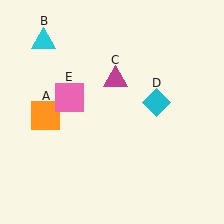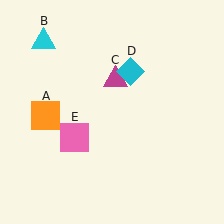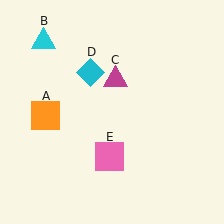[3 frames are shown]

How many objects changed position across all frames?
2 objects changed position: cyan diamond (object D), pink square (object E).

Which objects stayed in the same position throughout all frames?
Orange square (object A) and cyan triangle (object B) and magenta triangle (object C) remained stationary.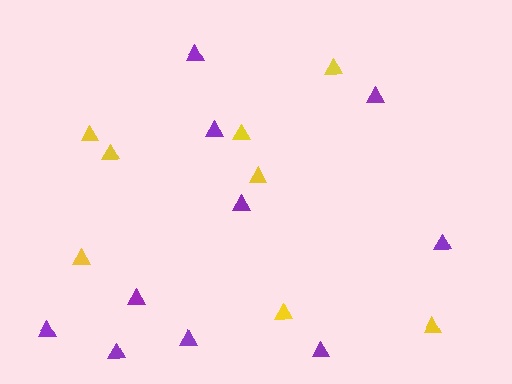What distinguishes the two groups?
There are 2 groups: one group of purple triangles (10) and one group of yellow triangles (8).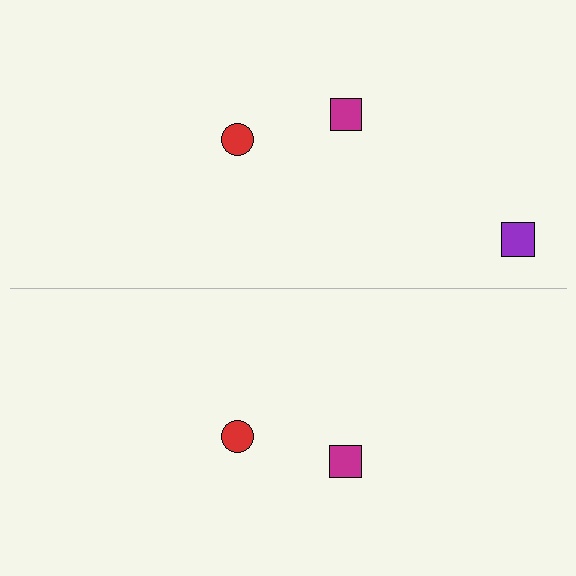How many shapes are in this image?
There are 5 shapes in this image.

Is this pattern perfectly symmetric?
No, the pattern is not perfectly symmetric. A purple square is missing from the bottom side.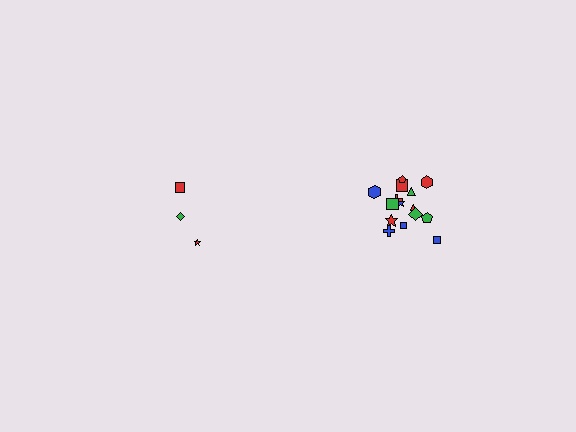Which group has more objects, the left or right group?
The right group.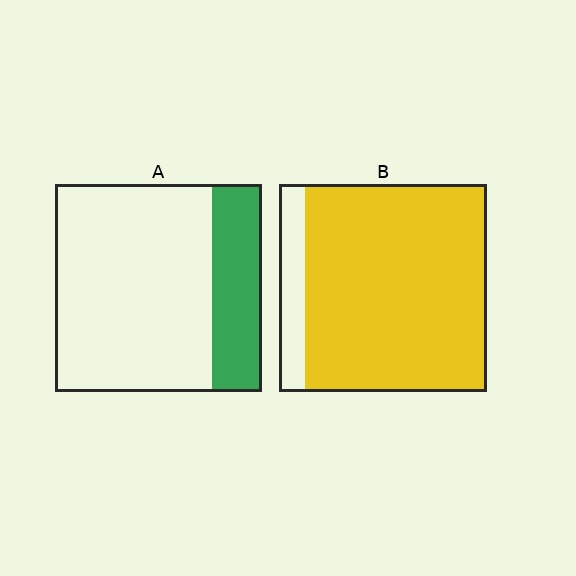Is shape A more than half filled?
No.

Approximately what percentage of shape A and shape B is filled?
A is approximately 25% and B is approximately 90%.